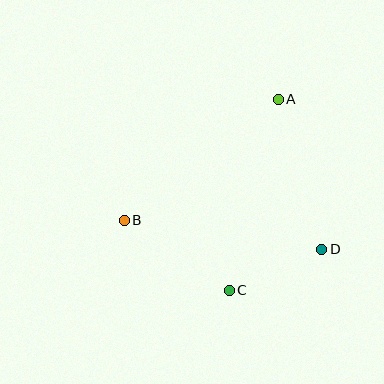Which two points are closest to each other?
Points C and D are closest to each other.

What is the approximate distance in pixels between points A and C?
The distance between A and C is approximately 197 pixels.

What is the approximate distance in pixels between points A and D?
The distance between A and D is approximately 156 pixels.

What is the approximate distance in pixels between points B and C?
The distance between B and C is approximately 126 pixels.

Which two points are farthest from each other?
Points B and D are farthest from each other.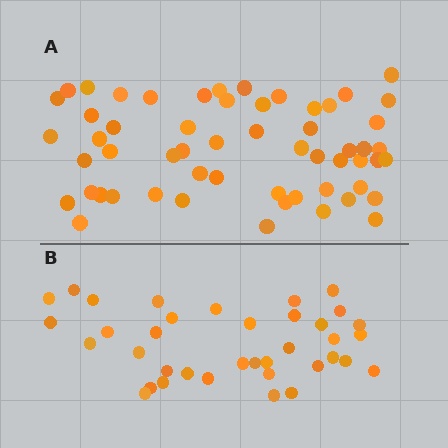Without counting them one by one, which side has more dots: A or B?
Region A (the top region) has more dots.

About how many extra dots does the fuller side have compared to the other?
Region A has approximately 20 more dots than region B.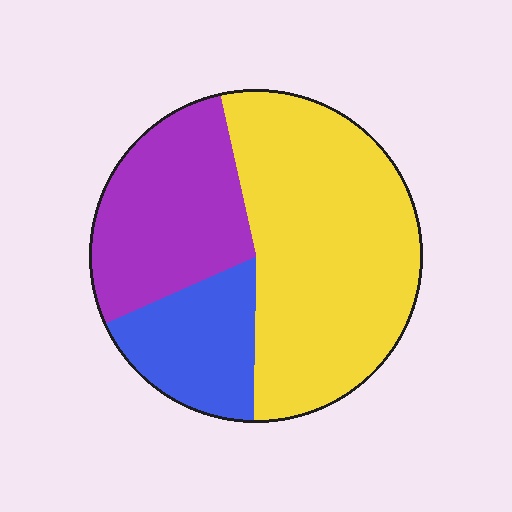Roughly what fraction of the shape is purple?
Purple covers about 30% of the shape.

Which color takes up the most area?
Yellow, at roughly 55%.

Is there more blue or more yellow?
Yellow.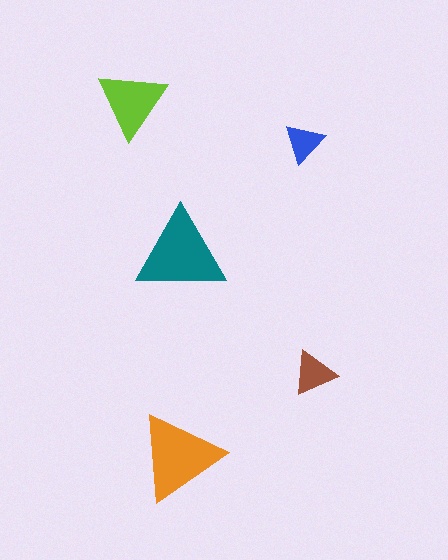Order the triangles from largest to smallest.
the teal one, the orange one, the lime one, the brown one, the blue one.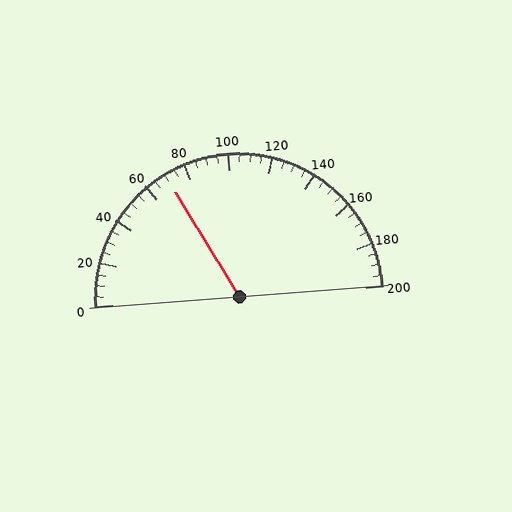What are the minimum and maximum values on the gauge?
The gauge ranges from 0 to 200.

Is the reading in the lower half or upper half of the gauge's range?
The reading is in the lower half of the range (0 to 200).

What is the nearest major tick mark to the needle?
The nearest major tick mark is 80.